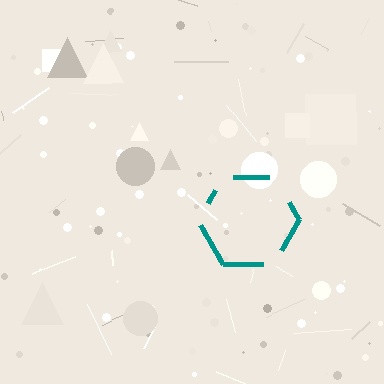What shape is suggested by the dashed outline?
The dashed outline suggests a hexagon.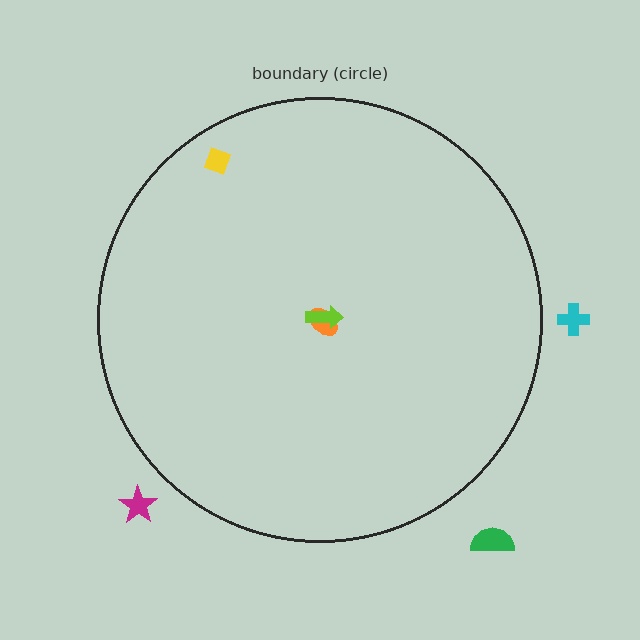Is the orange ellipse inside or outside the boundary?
Inside.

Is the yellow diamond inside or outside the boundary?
Inside.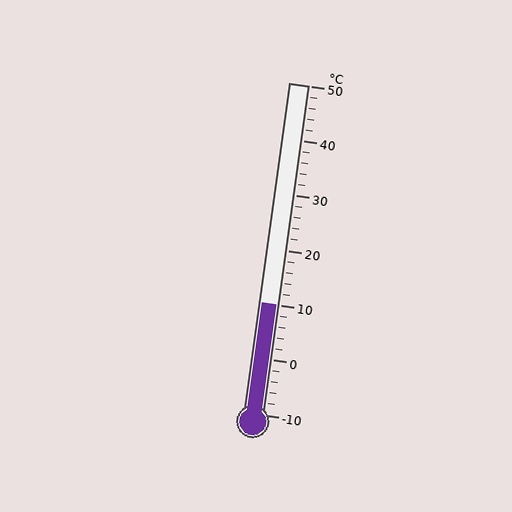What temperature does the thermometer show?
The thermometer shows approximately 10°C.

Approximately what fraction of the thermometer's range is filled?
The thermometer is filled to approximately 35% of its range.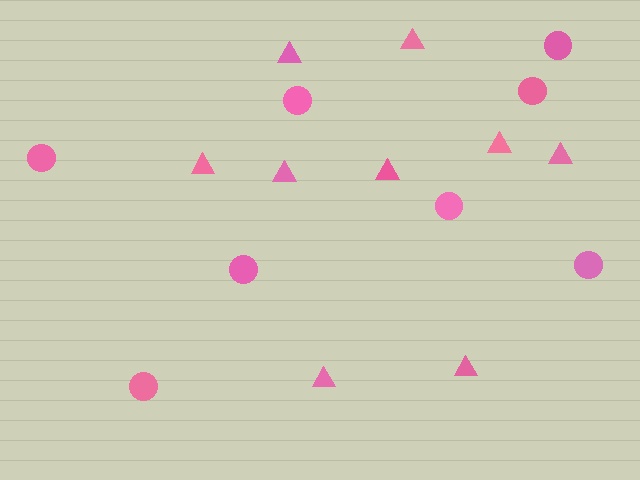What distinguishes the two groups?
There are 2 groups: one group of triangles (9) and one group of circles (8).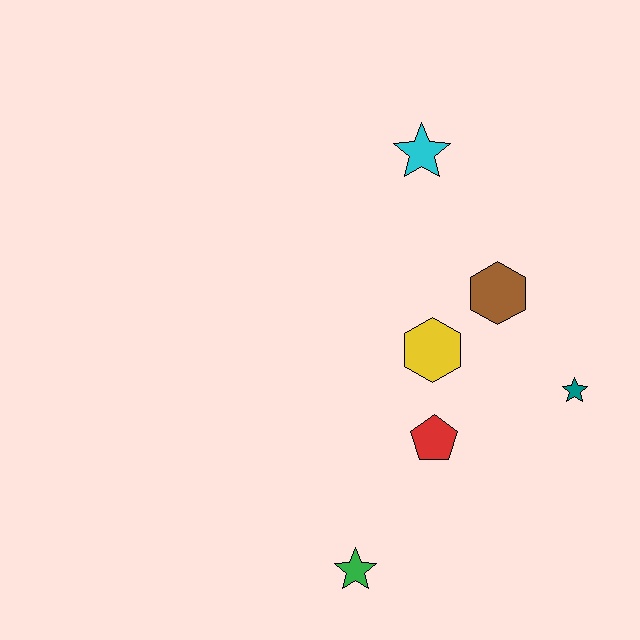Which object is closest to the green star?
The red pentagon is closest to the green star.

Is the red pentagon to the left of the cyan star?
No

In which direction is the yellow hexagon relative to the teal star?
The yellow hexagon is to the left of the teal star.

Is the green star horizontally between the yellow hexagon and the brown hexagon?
No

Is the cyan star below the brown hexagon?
No